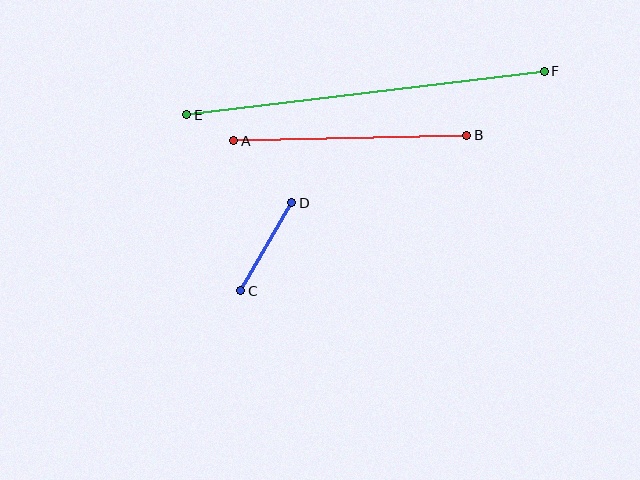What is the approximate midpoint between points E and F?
The midpoint is at approximately (366, 93) pixels.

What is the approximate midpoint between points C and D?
The midpoint is at approximately (266, 247) pixels.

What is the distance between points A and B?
The distance is approximately 233 pixels.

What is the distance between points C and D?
The distance is approximately 102 pixels.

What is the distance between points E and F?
The distance is approximately 360 pixels.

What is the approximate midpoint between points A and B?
The midpoint is at approximately (350, 138) pixels.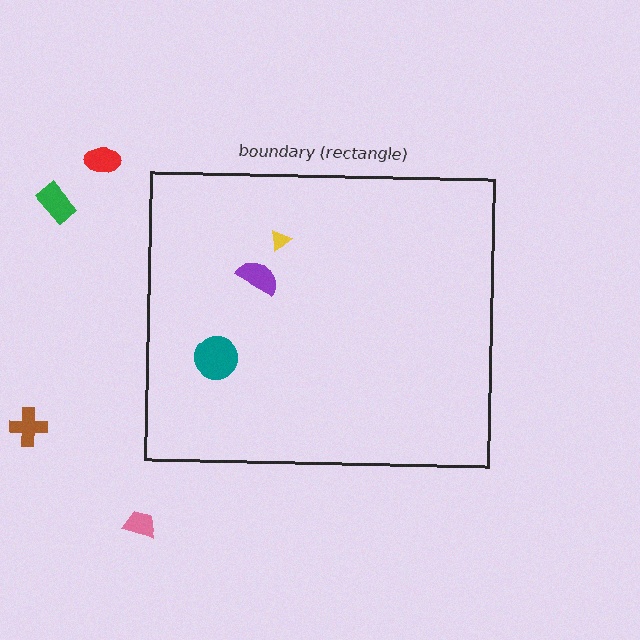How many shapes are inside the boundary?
3 inside, 4 outside.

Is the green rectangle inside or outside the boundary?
Outside.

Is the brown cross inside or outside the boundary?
Outside.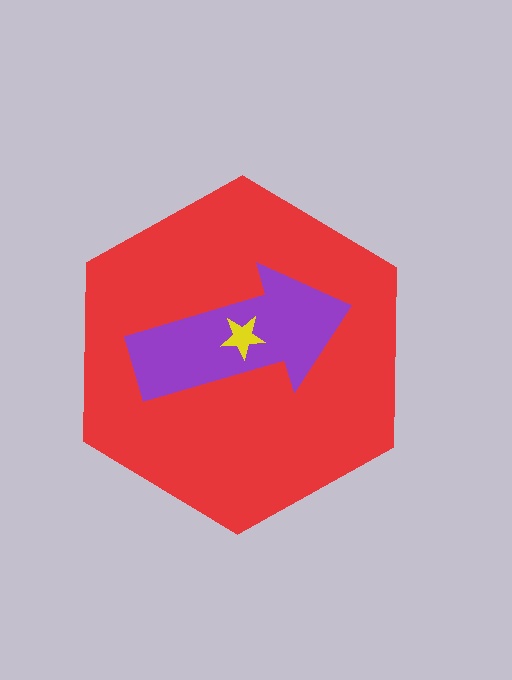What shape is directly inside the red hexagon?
The purple arrow.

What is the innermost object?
The yellow star.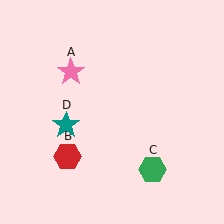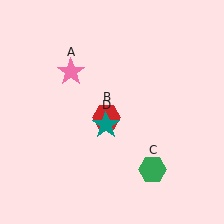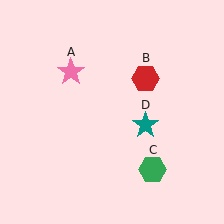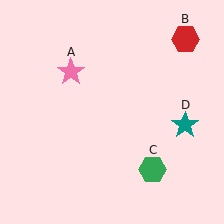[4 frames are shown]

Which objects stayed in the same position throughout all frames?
Pink star (object A) and green hexagon (object C) remained stationary.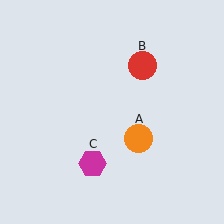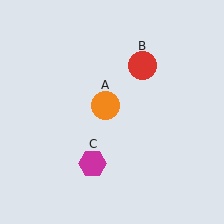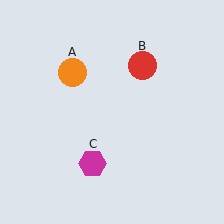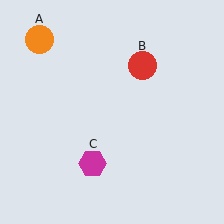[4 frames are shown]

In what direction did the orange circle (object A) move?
The orange circle (object A) moved up and to the left.